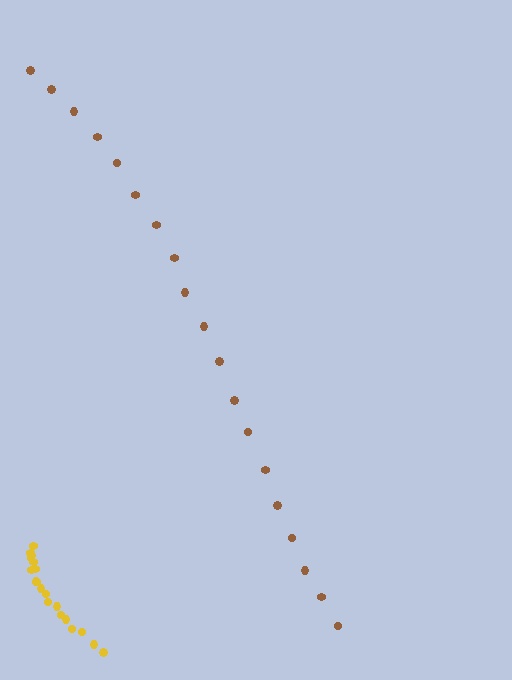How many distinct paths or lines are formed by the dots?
There are 2 distinct paths.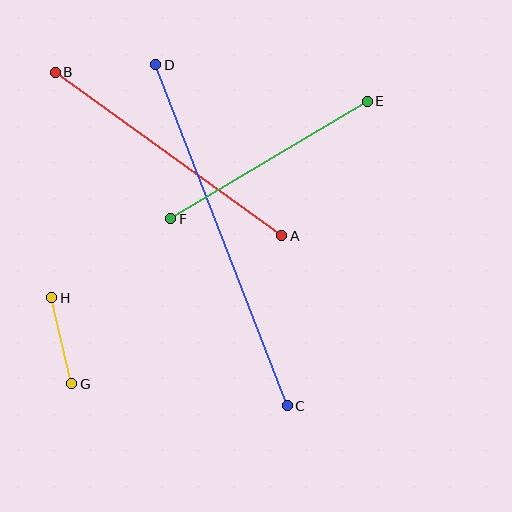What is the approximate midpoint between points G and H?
The midpoint is at approximately (62, 341) pixels.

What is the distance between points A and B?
The distance is approximately 279 pixels.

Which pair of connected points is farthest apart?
Points C and D are farthest apart.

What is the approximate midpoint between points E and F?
The midpoint is at approximately (269, 160) pixels.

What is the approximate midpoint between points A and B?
The midpoint is at approximately (168, 154) pixels.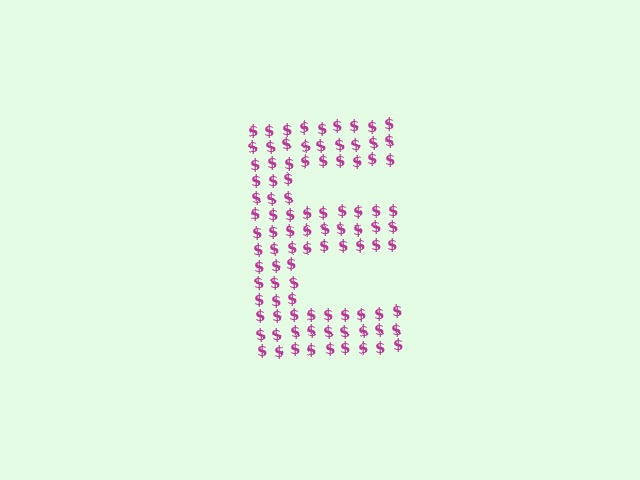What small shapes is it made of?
It is made of small dollar signs.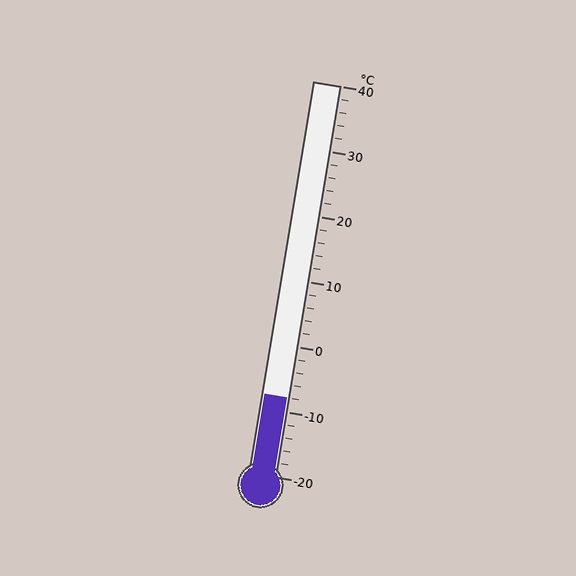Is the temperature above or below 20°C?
The temperature is below 20°C.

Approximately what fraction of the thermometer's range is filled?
The thermometer is filled to approximately 20% of its range.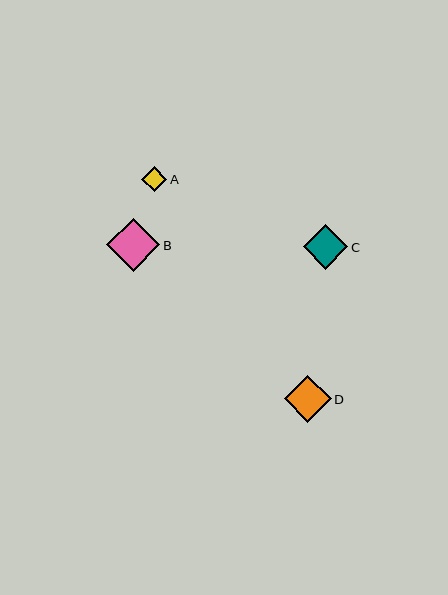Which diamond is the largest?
Diamond B is the largest with a size of approximately 53 pixels.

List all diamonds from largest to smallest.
From largest to smallest: B, D, C, A.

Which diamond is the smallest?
Diamond A is the smallest with a size of approximately 25 pixels.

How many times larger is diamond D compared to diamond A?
Diamond D is approximately 1.9 times the size of diamond A.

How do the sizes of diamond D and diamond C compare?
Diamond D and diamond C are approximately the same size.